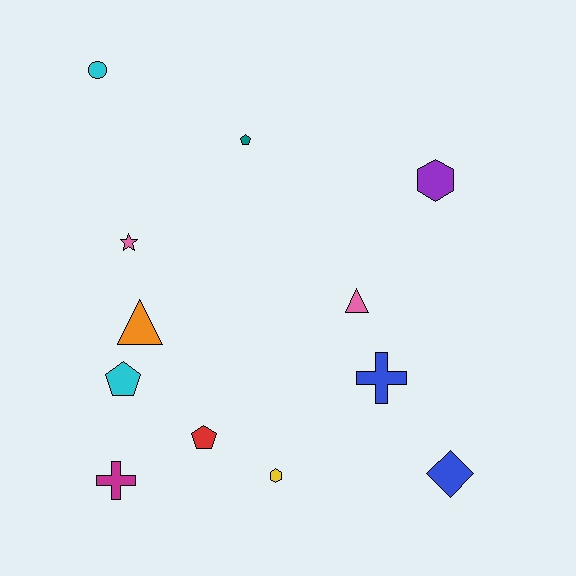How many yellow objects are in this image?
There is 1 yellow object.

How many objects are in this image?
There are 12 objects.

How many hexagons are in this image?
There are 2 hexagons.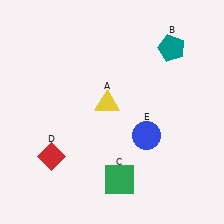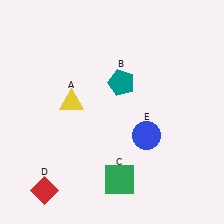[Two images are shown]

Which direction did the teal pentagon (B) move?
The teal pentagon (B) moved left.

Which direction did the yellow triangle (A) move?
The yellow triangle (A) moved left.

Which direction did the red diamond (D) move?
The red diamond (D) moved down.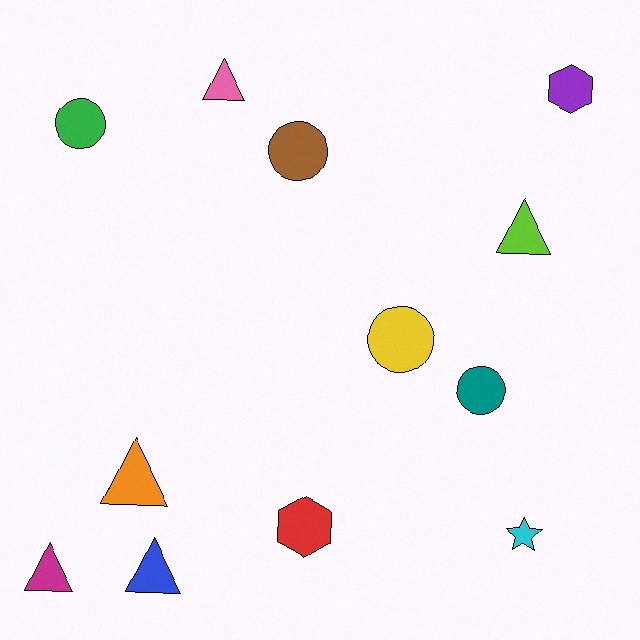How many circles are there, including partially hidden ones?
There are 4 circles.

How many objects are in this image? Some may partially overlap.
There are 12 objects.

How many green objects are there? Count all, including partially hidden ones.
There is 1 green object.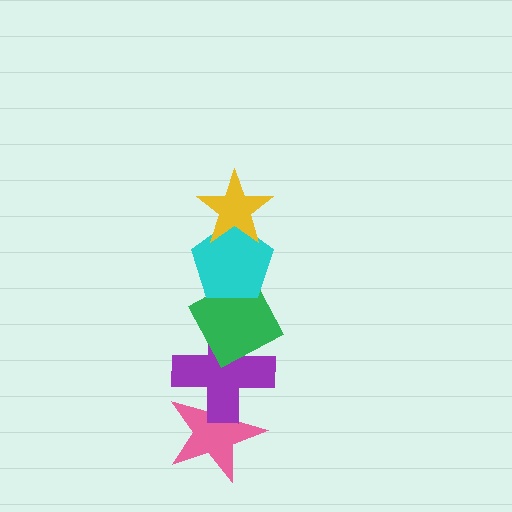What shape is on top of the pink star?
The purple cross is on top of the pink star.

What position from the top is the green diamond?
The green diamond is 3rd from the top.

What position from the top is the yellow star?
The yellow star is 1st from the top.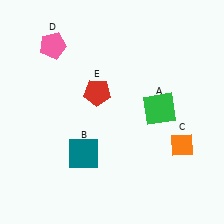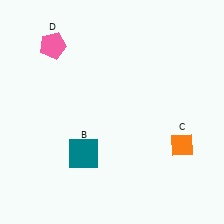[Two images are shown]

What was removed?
The red pentagon (E), the green square (A) were removed in Image 2.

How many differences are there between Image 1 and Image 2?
There are 2 differences between the two images.